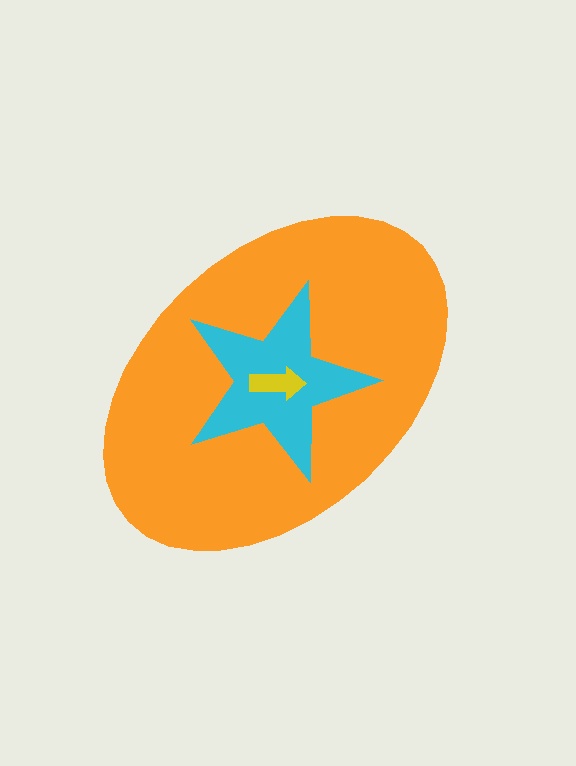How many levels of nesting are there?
3.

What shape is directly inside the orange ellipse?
The cyan star.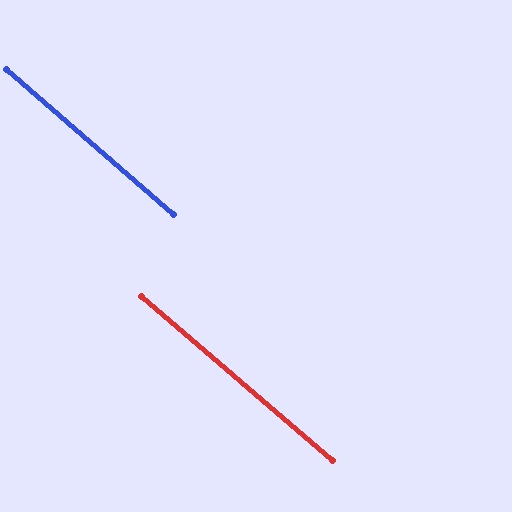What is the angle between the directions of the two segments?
Approximately 0 degrees.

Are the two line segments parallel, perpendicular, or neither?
Parallel — their directions differ by only 0.5°.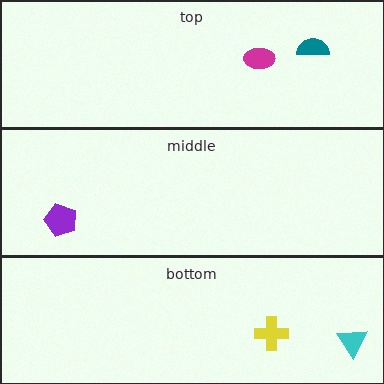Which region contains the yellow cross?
The bottom region.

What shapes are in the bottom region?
The cyan triangle, the yellow cross.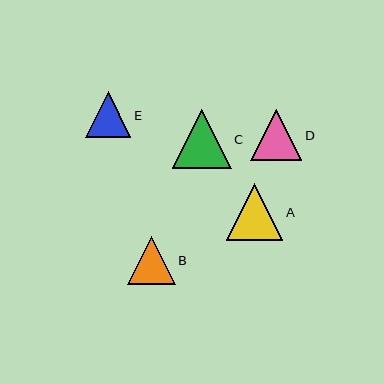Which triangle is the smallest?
Triangle E is the smallest with a size of approximately 46 pixels.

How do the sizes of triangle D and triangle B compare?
Triangle D and triangle B are approximately the same size.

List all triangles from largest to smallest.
From largest to smallest: C, A, D, B, E.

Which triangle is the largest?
Triangle C is the largest with a size of approximately 59 pixels.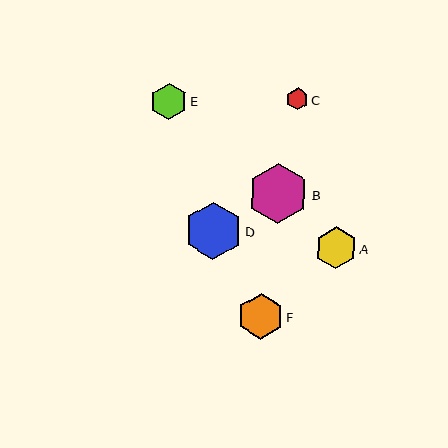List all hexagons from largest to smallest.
From largest to smallest: B, D, F, A, E, C.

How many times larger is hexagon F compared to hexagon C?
Hexagon F is approximately 2.1 times the size of hexagon C.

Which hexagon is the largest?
Hexagon B is the largest with a size of approximately 60 pixels.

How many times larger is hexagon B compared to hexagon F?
Hexagon B is approximately 1.3 times the size of hexagon F.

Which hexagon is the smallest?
Hexagon C is the smallest with a size of approximately 21 pixels.